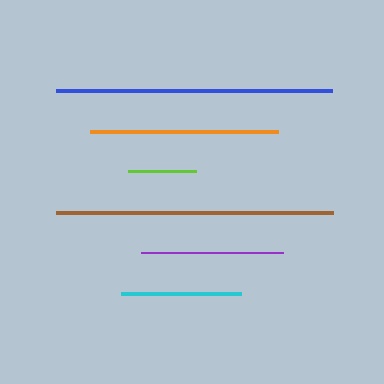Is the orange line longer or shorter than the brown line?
The brown line is longer than the orange line.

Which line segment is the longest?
The brown line is the longest at approximately 277 pixels.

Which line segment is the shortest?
The lime line is the shortest at approximately 68 pixels.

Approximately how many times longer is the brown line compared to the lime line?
The brown line is approximately 4.1 times the length of the lime line.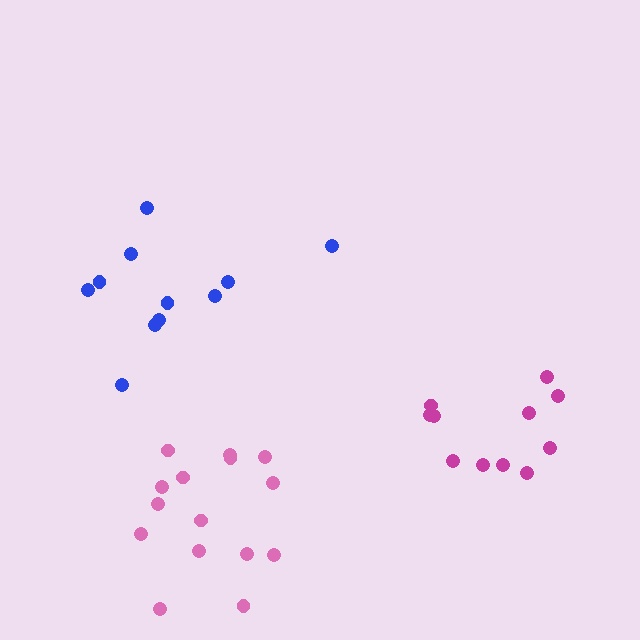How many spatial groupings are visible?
There are 3 spatial groupings.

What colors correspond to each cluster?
The clusters are colored: blue, pink, magenta.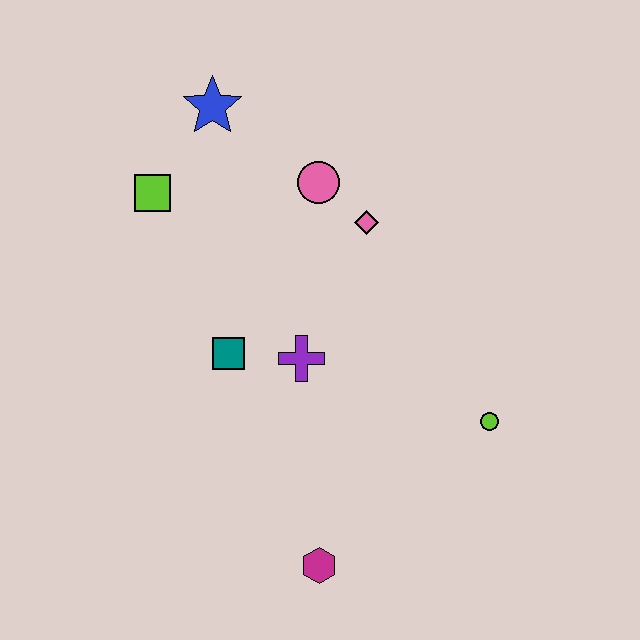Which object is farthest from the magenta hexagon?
The blue star is farthest from the magenta hexagon.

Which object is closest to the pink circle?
The pink diamond is closest to the pink circle.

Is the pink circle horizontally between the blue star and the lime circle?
Yes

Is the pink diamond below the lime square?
Yes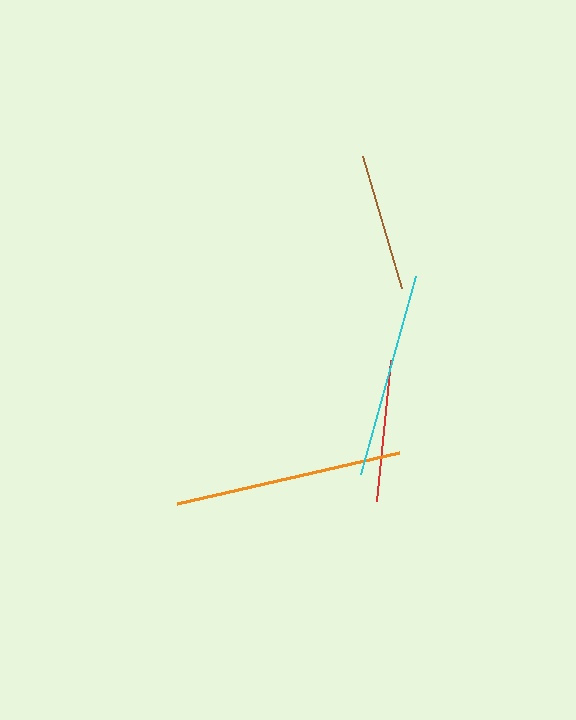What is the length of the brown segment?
The brown segment is approximately 138 pixels long.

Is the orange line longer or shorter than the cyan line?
The orange line is longer than the cyan line.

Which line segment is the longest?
The orange line is the longest at approximately 228 pixels.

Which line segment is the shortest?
The brown line is the shortest at approximately 138 pixels.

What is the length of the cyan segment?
The cyan segment is approximately 205 pixels long.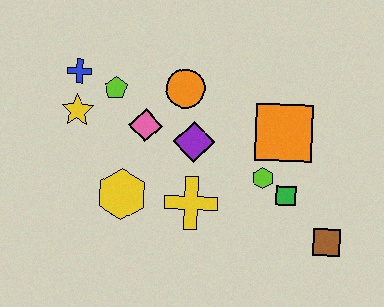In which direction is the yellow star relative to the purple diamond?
The yellow star is to the left of the purple diamond.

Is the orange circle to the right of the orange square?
No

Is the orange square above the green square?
Yes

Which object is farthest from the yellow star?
The brown square is farthest from the yellow star.